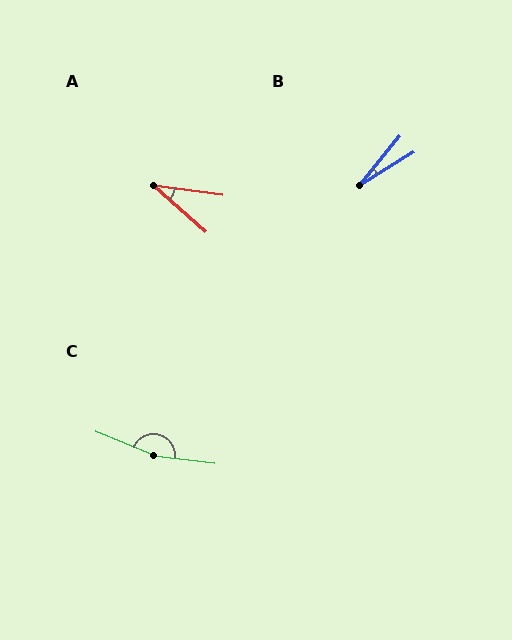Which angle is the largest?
C, at approximately 165 degrees.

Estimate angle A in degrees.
Approximately 34 degrees.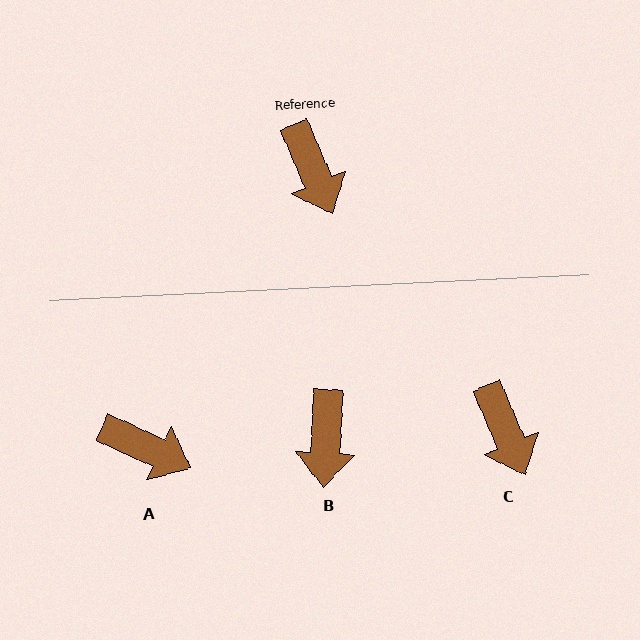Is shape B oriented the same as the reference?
No, it is off by about 26 degrees.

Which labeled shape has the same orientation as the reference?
C.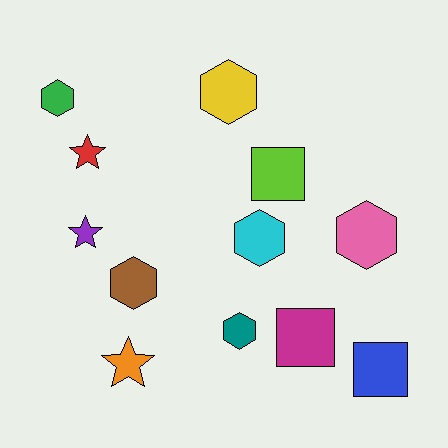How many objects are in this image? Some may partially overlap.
There are 12 objects.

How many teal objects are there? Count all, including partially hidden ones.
There is 1 teal object.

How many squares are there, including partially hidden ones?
There are 3 squares.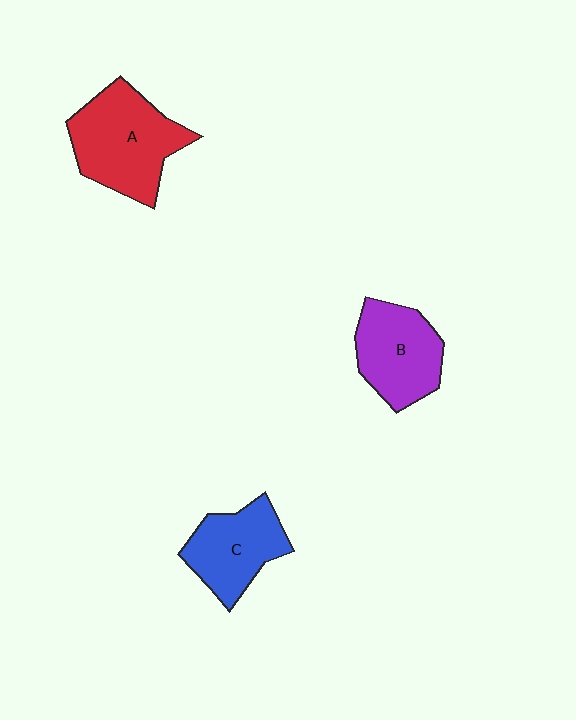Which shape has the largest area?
Shape A (red).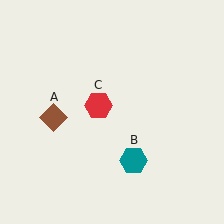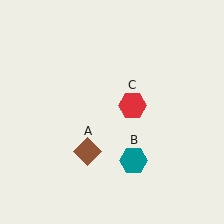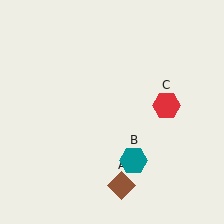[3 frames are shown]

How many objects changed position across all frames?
2 objects changed position: brown diamond (object A), red hexagon (object C).